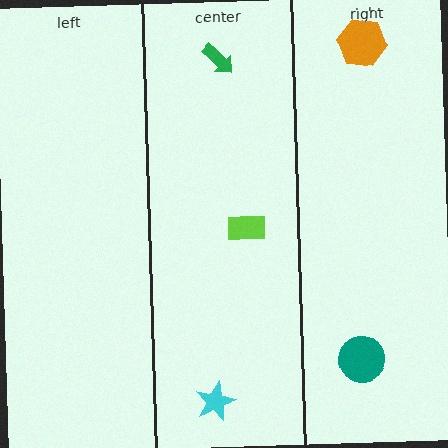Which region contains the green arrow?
The center region.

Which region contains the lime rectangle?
The center region.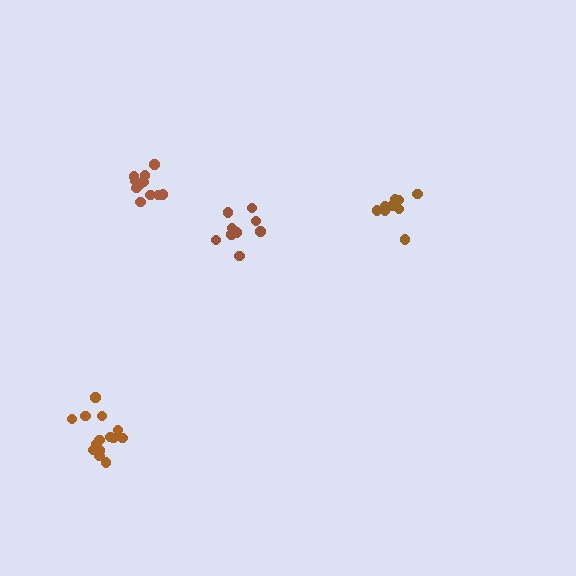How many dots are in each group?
Group 1: 13 dots, Group 2: 14 dots, Group 3: 9 dots, Group 4: 9 dots (45 total).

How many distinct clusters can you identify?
There are 4 distinct clusters.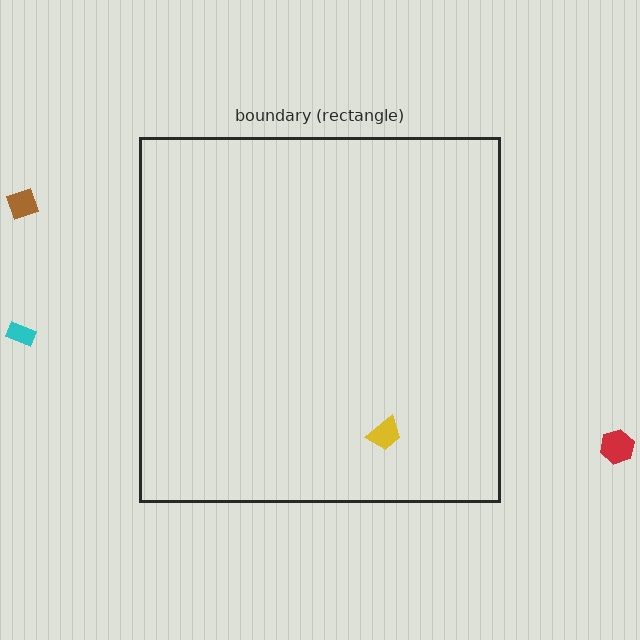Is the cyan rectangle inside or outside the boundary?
Outside.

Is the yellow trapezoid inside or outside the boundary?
Inside.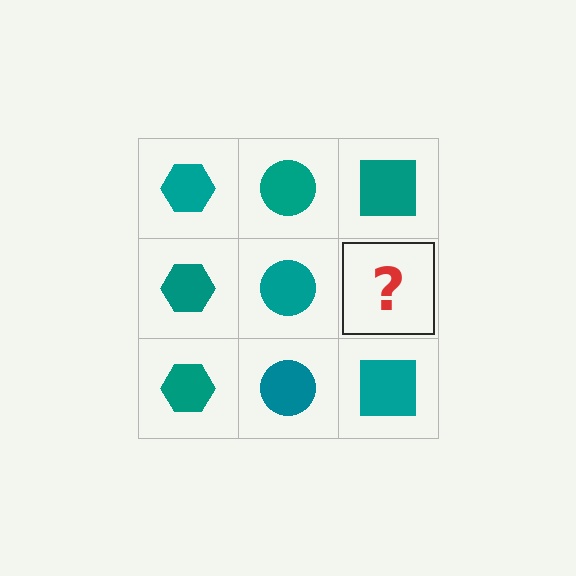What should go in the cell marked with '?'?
The missing cell should contain a teal square.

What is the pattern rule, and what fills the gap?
The rule is that each column has a consistent shape. The gap should be filled with a teal square.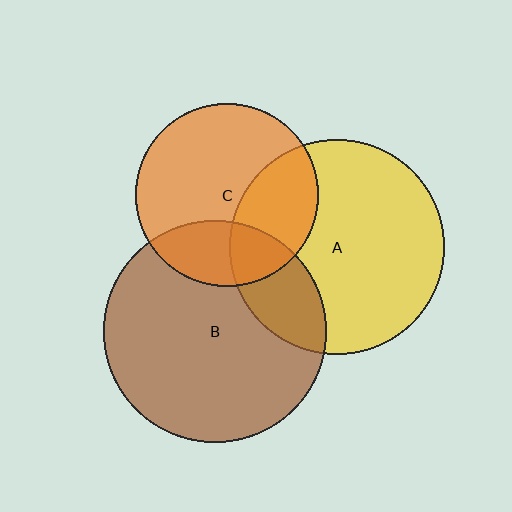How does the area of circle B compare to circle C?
Approximately 1.5 times.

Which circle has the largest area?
Circle B (brown).